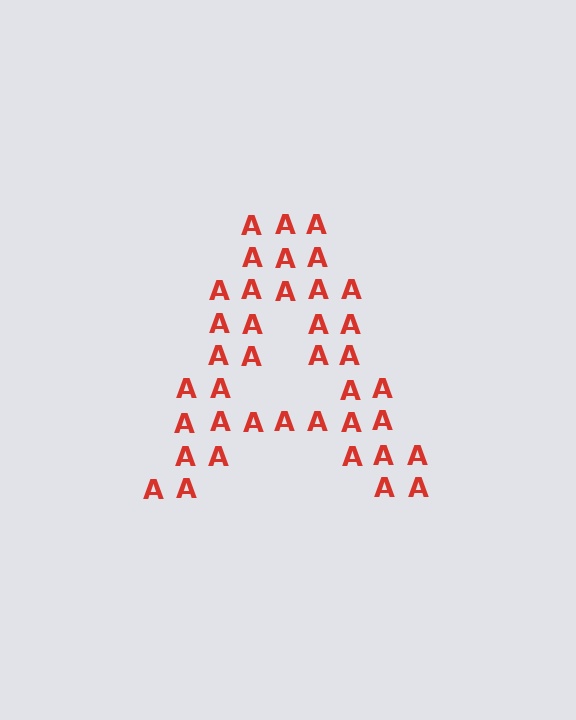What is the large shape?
The large shape is the letter A.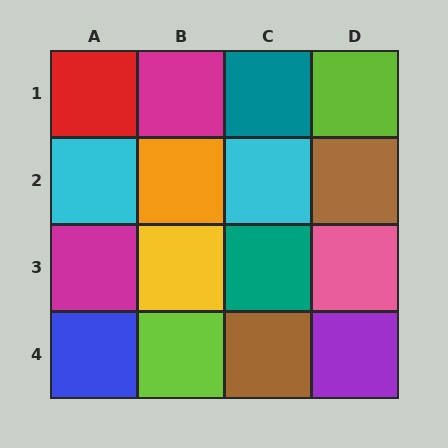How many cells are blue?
1 cell is blue.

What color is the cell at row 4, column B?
Lime.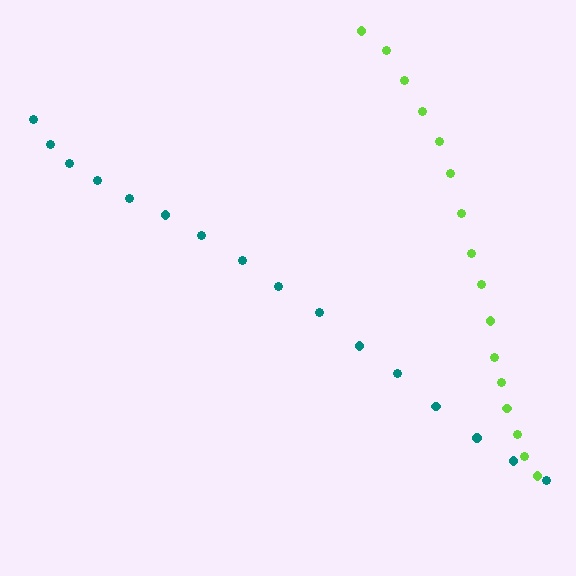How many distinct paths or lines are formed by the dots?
There are 2 distinct paths.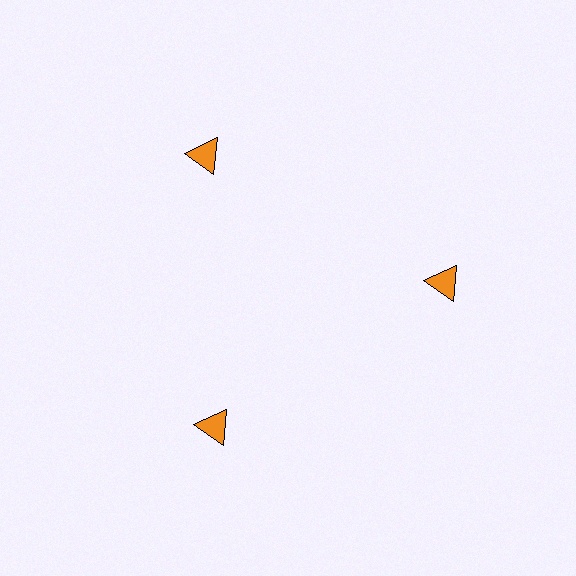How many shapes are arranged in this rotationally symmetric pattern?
There are 3 shapes, arranged in 3 groups of 1.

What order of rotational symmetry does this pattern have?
This pattern has 3-fold rotational symmetry.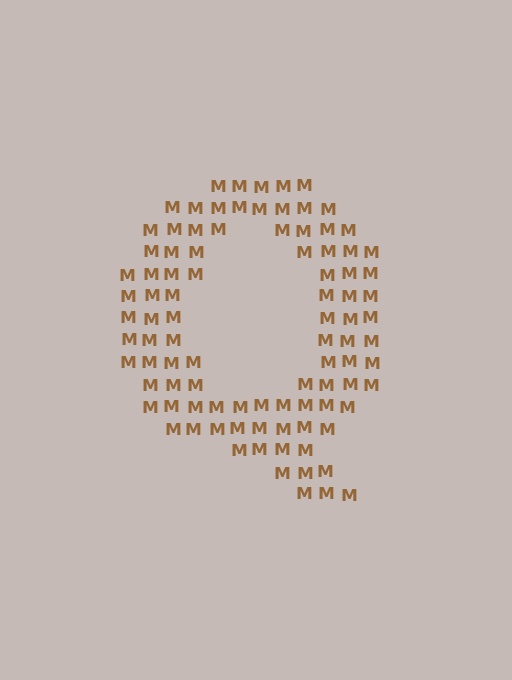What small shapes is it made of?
It is made of small letter M's.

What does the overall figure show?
The overall figure shows the letter Q.